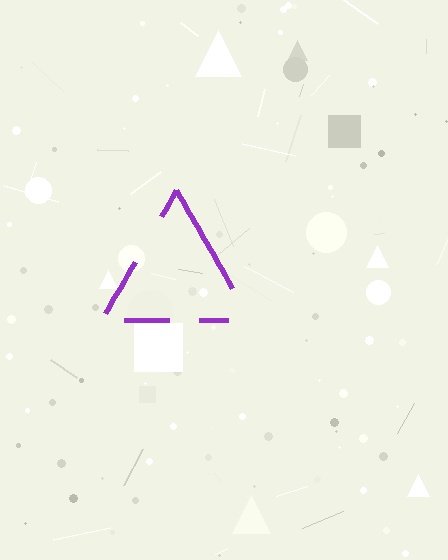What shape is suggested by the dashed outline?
The dashed outline suggests a triangle.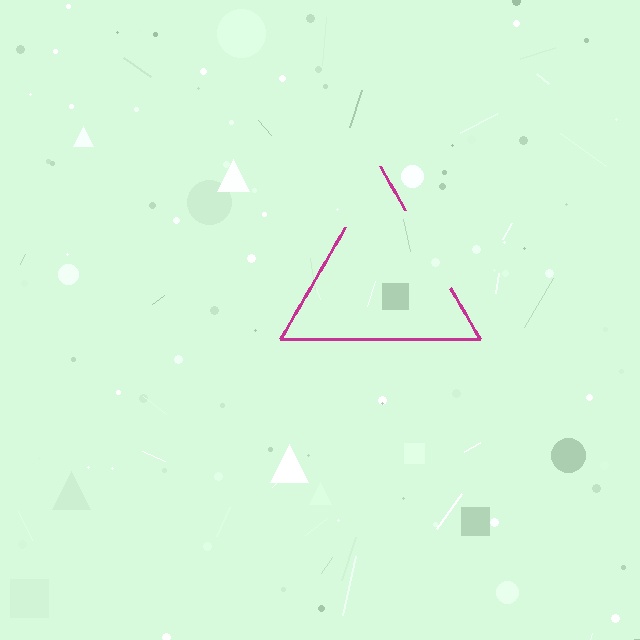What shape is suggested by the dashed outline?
The dashed outline suggests a triangle.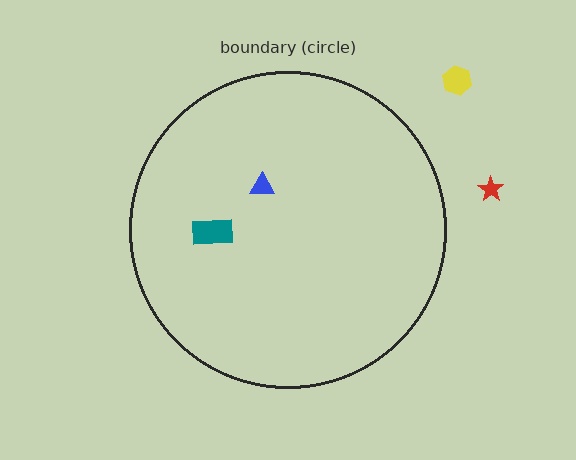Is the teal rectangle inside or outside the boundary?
Inside.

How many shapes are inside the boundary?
2 inside, 2 outside.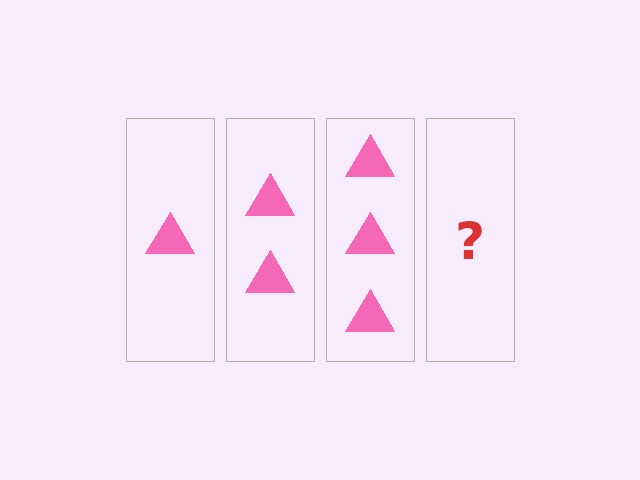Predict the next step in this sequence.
The next step is 4 triangles.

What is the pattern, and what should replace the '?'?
The pattern is that each step adds one more triangle. The '?' should be 4 triangles.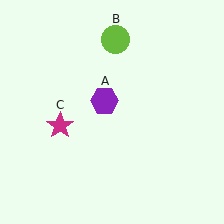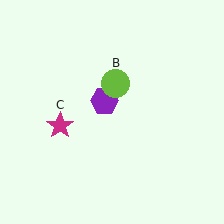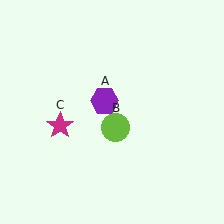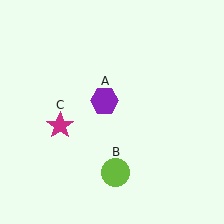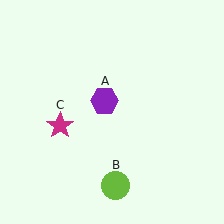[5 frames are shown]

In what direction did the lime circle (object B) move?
The lime circle (object B) moved down.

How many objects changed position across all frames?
1 object changed position: lime circle (object B).